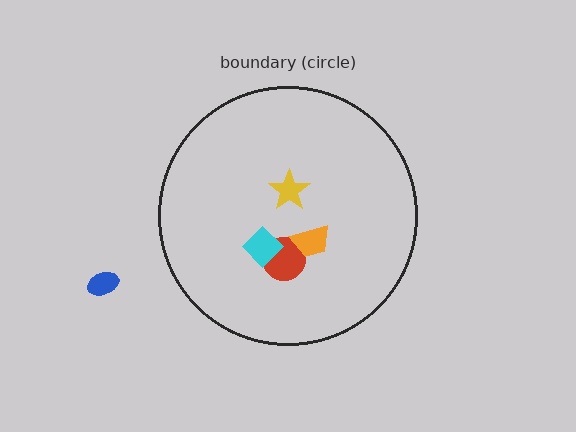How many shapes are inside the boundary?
4 inside, 1 outside.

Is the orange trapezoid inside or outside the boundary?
Inside.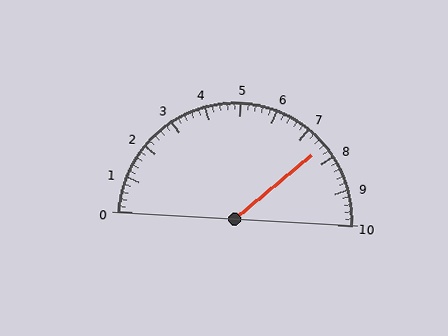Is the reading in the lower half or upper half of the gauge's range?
The reading is in the upper half of the range (0 to 10).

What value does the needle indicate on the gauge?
The needle indicates approximately 7.6.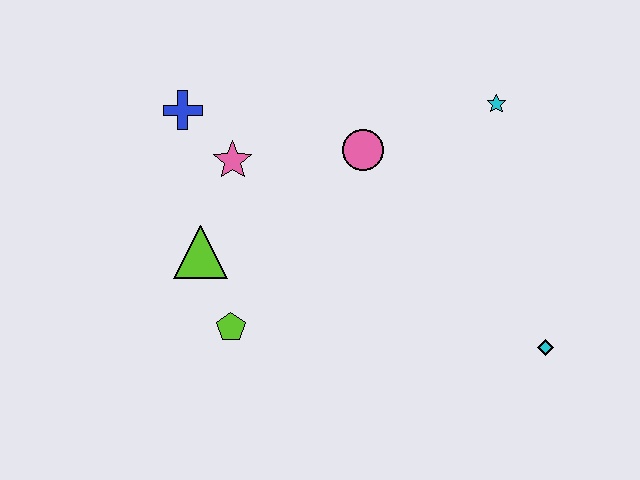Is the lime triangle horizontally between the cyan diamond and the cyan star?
No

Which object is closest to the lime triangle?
The lime pentagon is closest to the lime triangle.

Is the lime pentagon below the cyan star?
Yes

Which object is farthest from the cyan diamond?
The blue cross is farthest from the cyan diamond.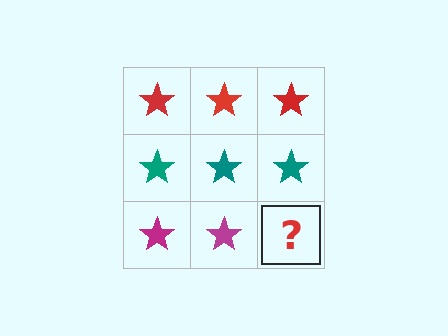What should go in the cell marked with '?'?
The missing cell should contain a magenta star.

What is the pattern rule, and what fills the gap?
The rule is that each row has a consistent color. The gap should be filled with a magenta star.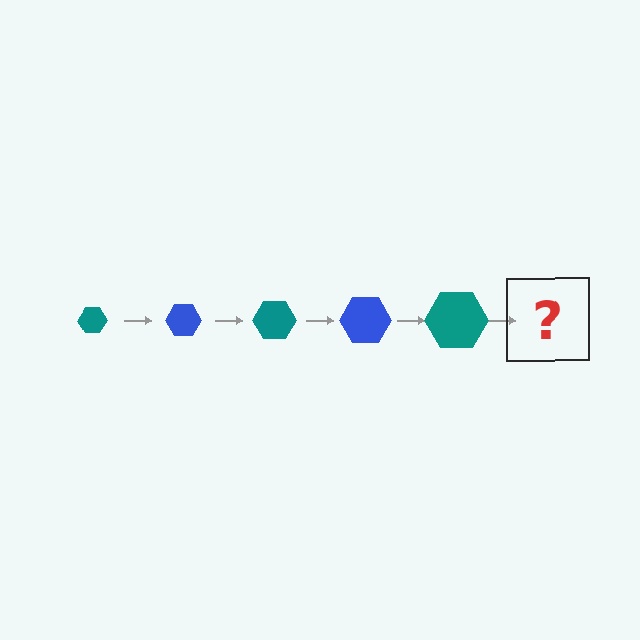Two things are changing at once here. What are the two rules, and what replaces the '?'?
The two rules are that the hexagon grows larger each step and the color cycles through teal and blue. The '?' should be a blue hexagon, larger than the previous one.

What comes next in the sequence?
The next element should be a blue hexagon, larger than the previous one.